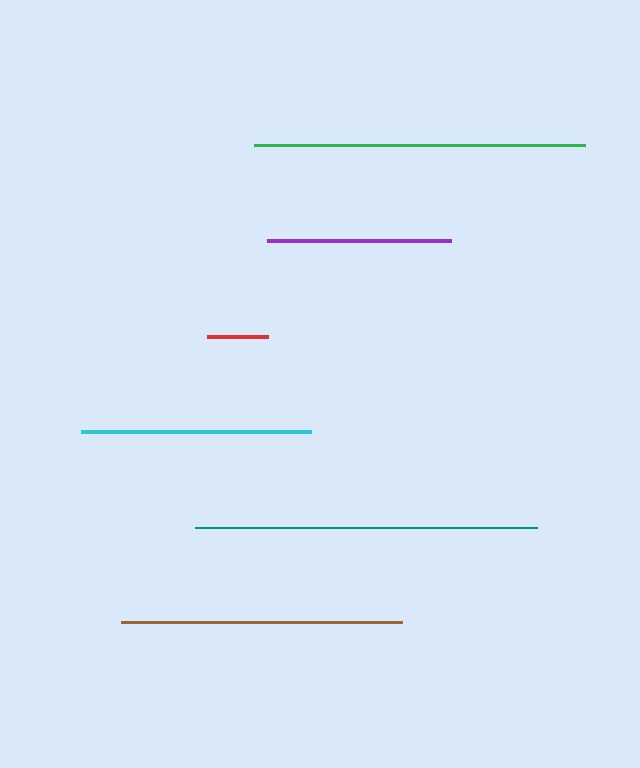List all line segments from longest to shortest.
From longest to shortest: teal, green, brown, cyan, purple, red.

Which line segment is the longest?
The teal line is the longest at approximately 342 pixels.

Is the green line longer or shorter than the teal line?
The teal line is longer than the green line.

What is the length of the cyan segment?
The cyan segment is approximately 230 pixels long.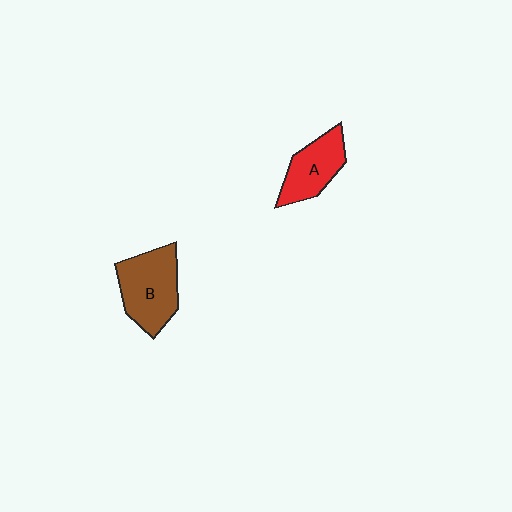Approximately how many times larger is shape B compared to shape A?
Approximately 1.3 times.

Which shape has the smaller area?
Shape A (red).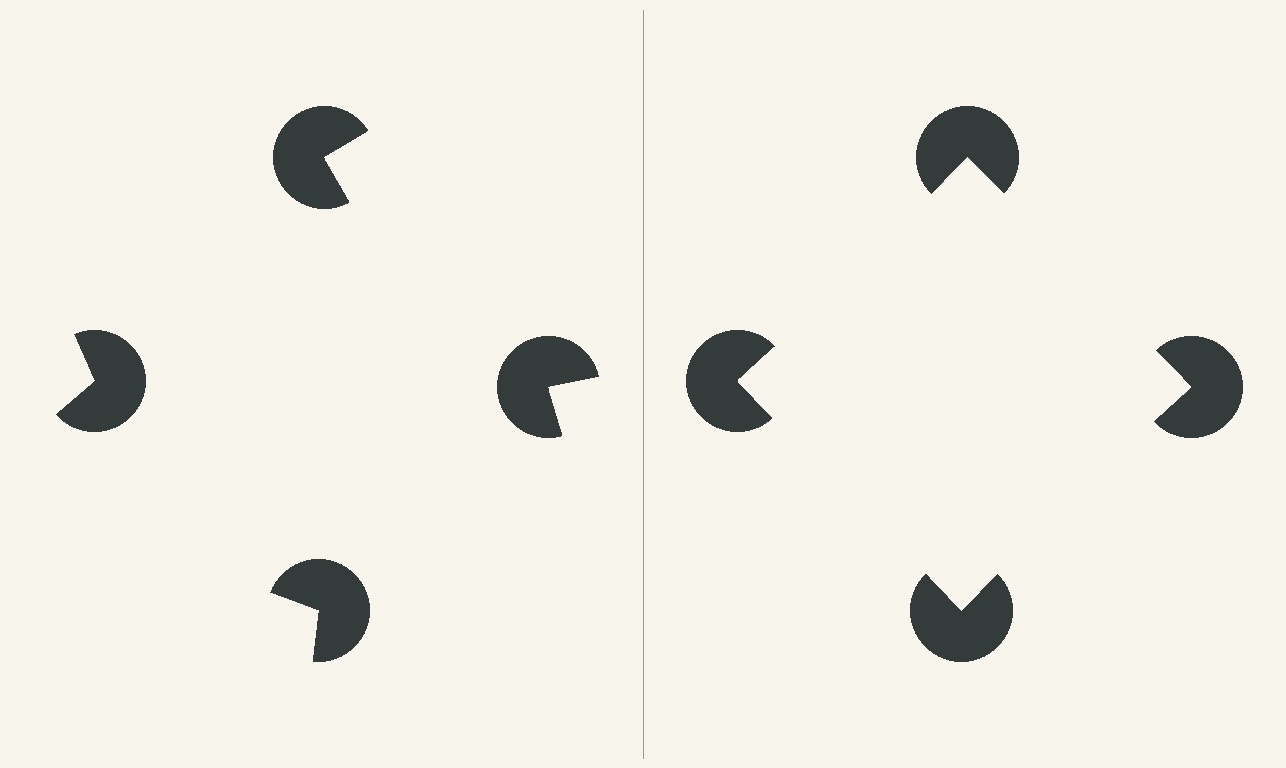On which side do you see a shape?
An illusory square appears on the right side. On the left side the wedge cuts are rotated, so no coherent shape forms.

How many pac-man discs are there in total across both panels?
8 — 4 on each side.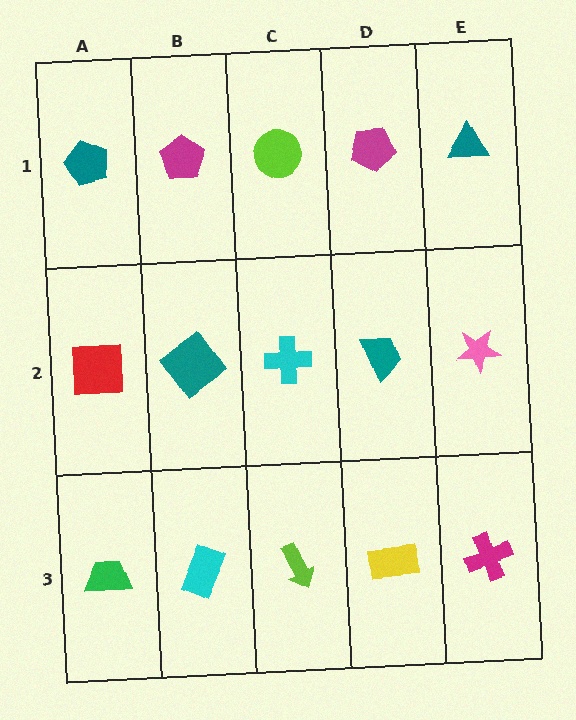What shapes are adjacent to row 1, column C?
A cyan cross (row 2, column C), a magenta pentagon (row 1, column B), a magenta pentagon (row 1, column D).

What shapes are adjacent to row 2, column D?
A magenta pentagon (row 1, column D), a yellow rectangle (row 3, column D), a cyan cross (row 2, column C), a pink star (row 2, column E).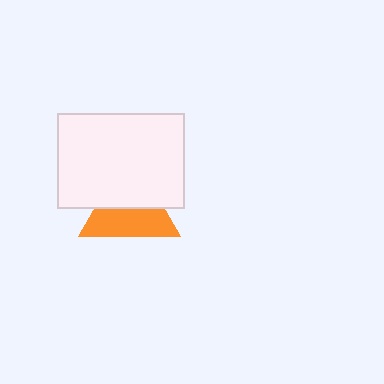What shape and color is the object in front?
The object in front is a white rectangle.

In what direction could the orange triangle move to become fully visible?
The orange triangle could move down. That would shift it out from behind the white rectangle entirely.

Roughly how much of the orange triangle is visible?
About half of it is visible (roughly 53%).